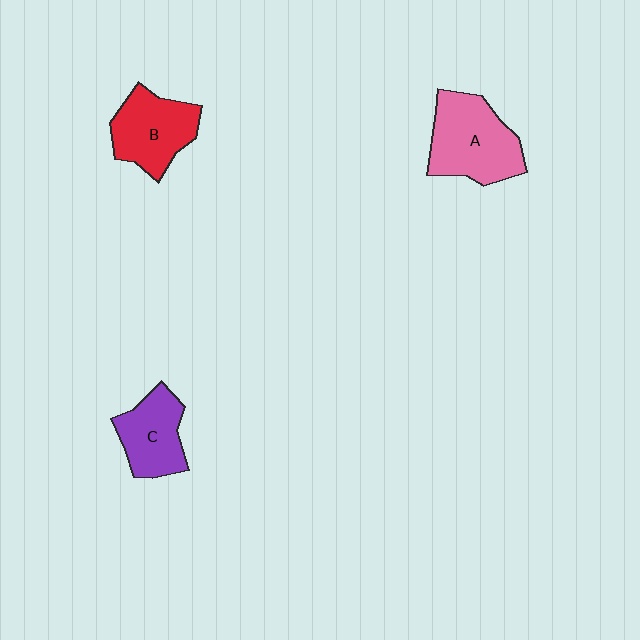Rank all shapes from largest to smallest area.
From largest to smallest: A (pink), B (red), C (purple).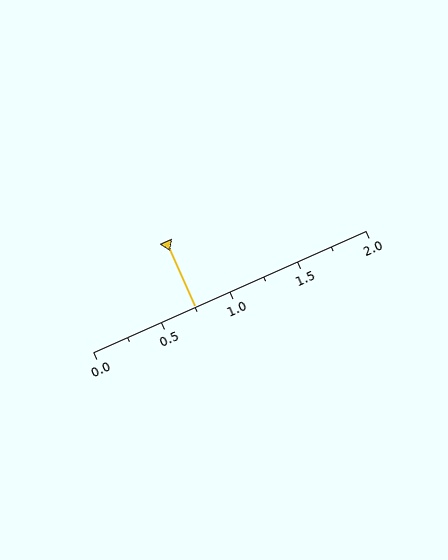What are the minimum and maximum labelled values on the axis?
The axis runs from 0.0 to 2.0.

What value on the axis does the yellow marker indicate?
The marker indicates approximately 0.75.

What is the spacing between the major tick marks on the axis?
The major ticks are spaced 0.5 apart.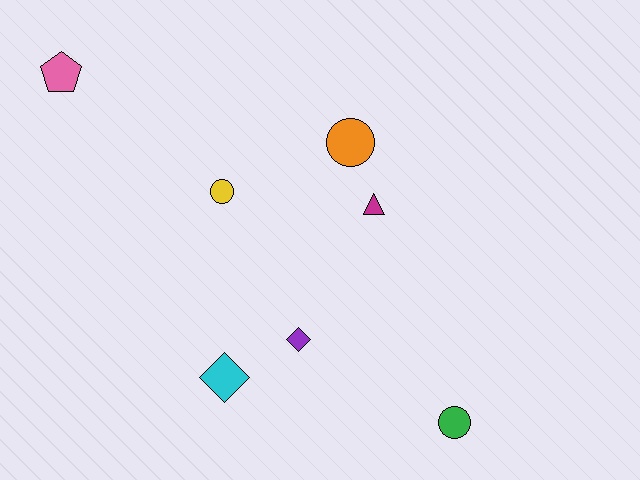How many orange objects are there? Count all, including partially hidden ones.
There is 1 orange object.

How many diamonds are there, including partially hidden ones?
There are 2 diamonds.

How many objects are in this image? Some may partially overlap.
There are 7 objects.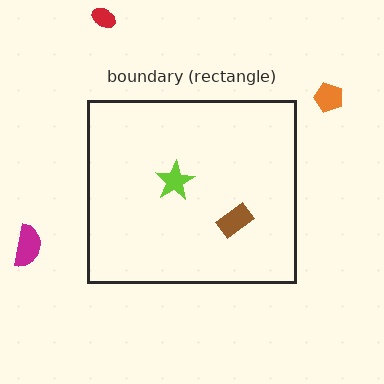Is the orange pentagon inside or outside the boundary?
Outside.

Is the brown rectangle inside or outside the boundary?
Inside.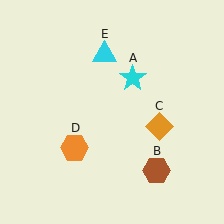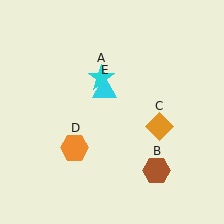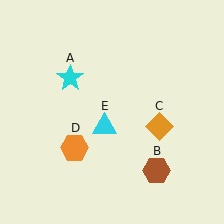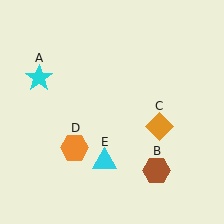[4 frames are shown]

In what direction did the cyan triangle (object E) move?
The cyan triangle (object E) moved down.